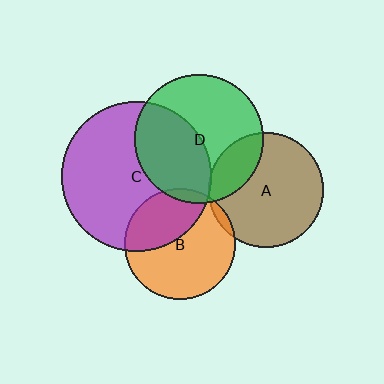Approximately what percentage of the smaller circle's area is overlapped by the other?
Approximately 5%.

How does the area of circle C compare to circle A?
Approximately 1.7 times.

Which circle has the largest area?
Circle C (purple).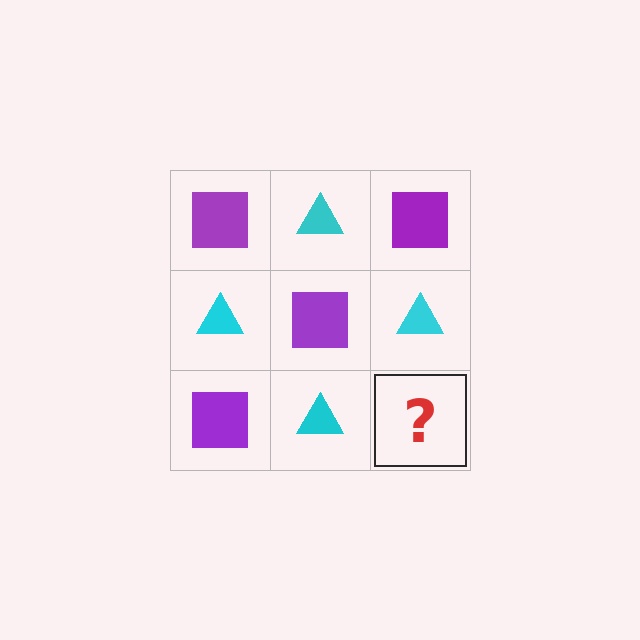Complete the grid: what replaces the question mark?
The question mark should be replaced with a purple square.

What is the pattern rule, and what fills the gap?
The rule is that it alternates purple square and cyan triangle in a checkerboard pattern. The gap should be filled with a purple square.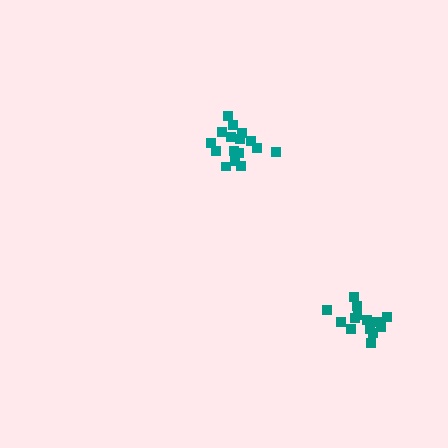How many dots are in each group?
Group 1: 16 dots, Group 2: 14 dots (30 total).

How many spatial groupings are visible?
There are 2 spatial groupings.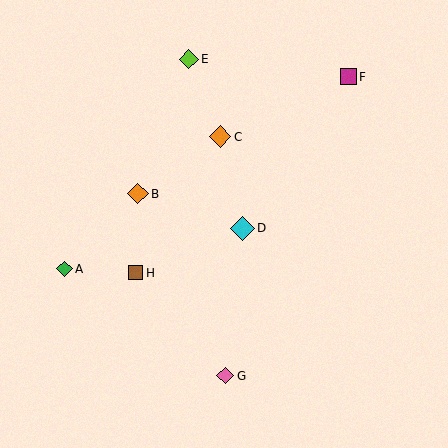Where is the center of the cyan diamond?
The center of the cyan diamond is at (242, 228).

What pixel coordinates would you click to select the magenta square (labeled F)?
Click at (349, 77) to select the magenta square F.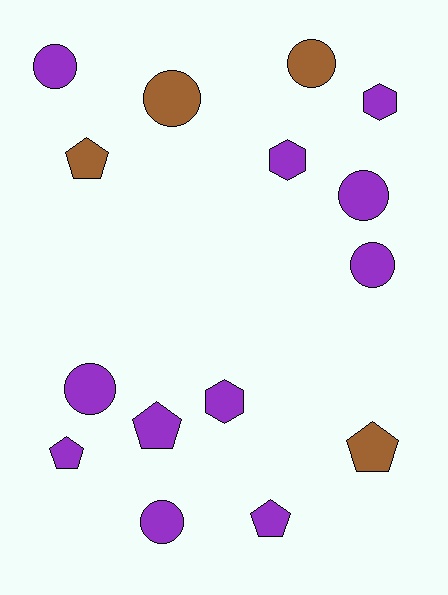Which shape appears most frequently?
Circle, with 7 objects.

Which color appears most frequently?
Purple, with 11 objects.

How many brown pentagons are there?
There are 2 brown pentagons.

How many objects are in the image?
There are 15 objects.